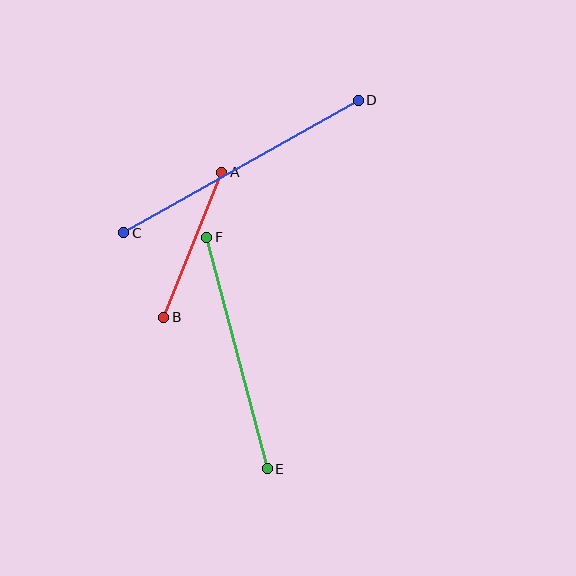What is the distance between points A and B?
The distance is approximately 156 pixels.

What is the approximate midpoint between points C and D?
The midpoint is at approximately (241, 167) pixels.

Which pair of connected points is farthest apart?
Points C and D are farthest apart.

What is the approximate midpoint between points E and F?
The midpoint is at approximately (237, 353) pixels.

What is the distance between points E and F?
The distance is approximately 239 pixels.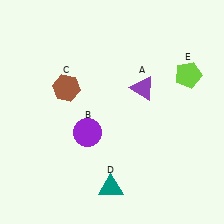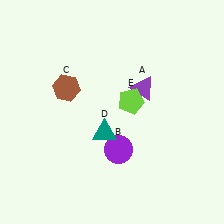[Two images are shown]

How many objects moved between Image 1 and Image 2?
3 objects moved between the two images.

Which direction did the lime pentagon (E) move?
The lime pentagon (E) moved left.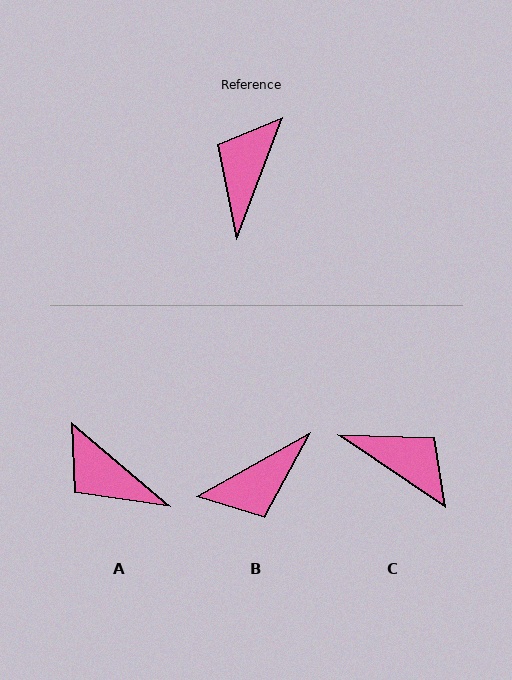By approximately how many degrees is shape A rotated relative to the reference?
Approximately 70 degrees counter-clockwise.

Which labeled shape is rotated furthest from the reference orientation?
B, about 140 degrees away.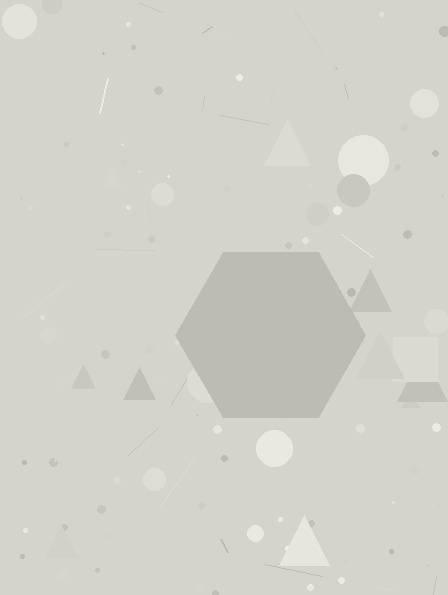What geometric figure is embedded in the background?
A hexagon is embedded in the background.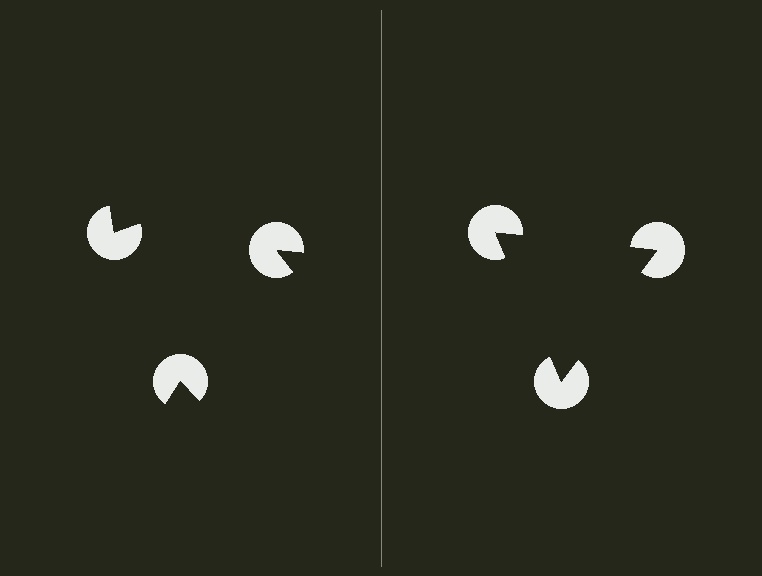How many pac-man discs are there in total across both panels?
6 — 3 on each side.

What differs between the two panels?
The pac-man discs are positioned identically on both sides; only the wedge orientations differ. On the right they align to a triangle; on the left they are misaligned.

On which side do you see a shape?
An illusory triangle appears on the right side. On the left side the wedge cuts are rotated, so no coherent shape forms.